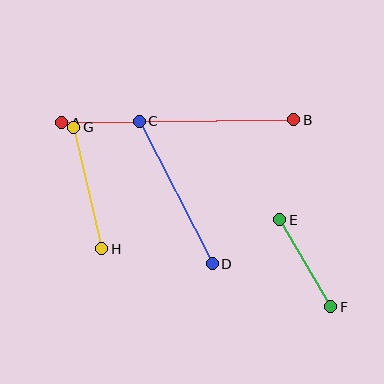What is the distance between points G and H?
The distance is approximately 125 pixels.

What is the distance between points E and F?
The distance is approximately 101 pixels.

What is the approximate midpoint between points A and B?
The midpoint is at approximately (178, 121) pixels.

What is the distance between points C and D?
The distance is approximately 160 pixels.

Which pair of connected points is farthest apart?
Points A and B are farthest apart.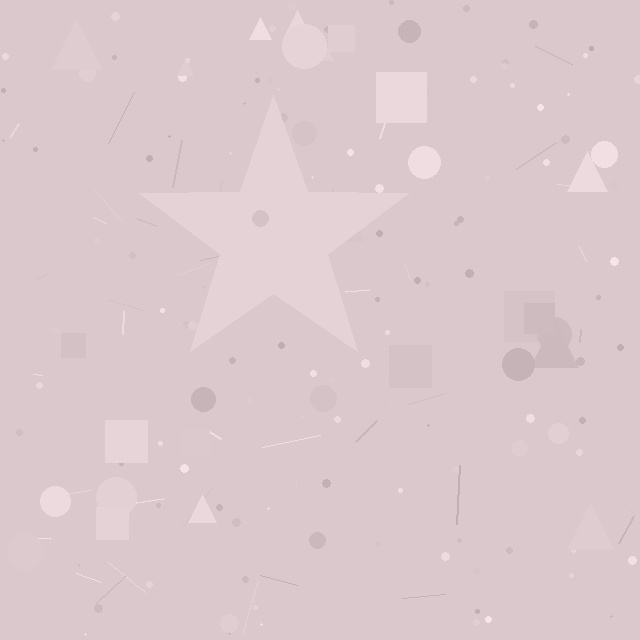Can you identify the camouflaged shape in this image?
The camouflaged shape is a star.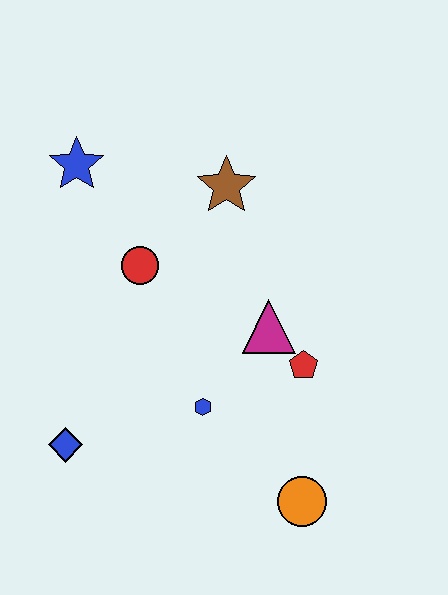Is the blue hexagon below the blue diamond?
No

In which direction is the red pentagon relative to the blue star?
The red pentagon is to the right of the blue star.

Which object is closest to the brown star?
The red circle is closest to the brown star.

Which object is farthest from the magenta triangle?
The blue star is farthest from the magenta triangle.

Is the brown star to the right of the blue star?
Yes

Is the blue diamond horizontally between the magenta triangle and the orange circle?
No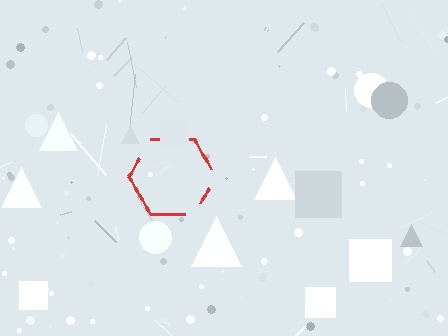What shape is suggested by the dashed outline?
The dashed outline suggests a hexagon.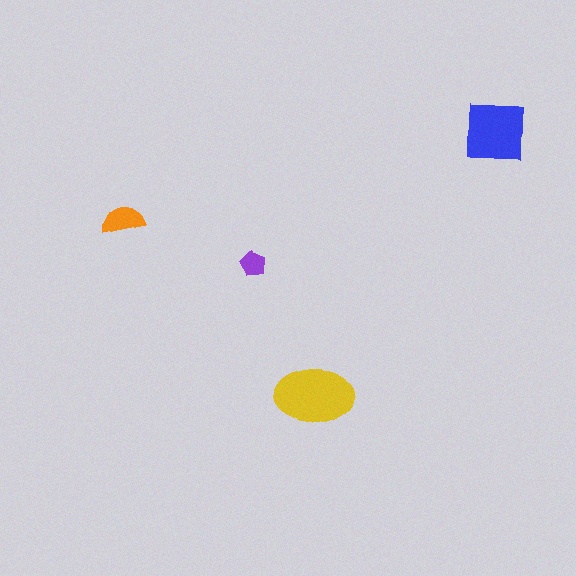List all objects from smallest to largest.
The purple pentagon, the orange semicircle, the blue square, the yellow ellipse.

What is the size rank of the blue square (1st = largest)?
2nd.